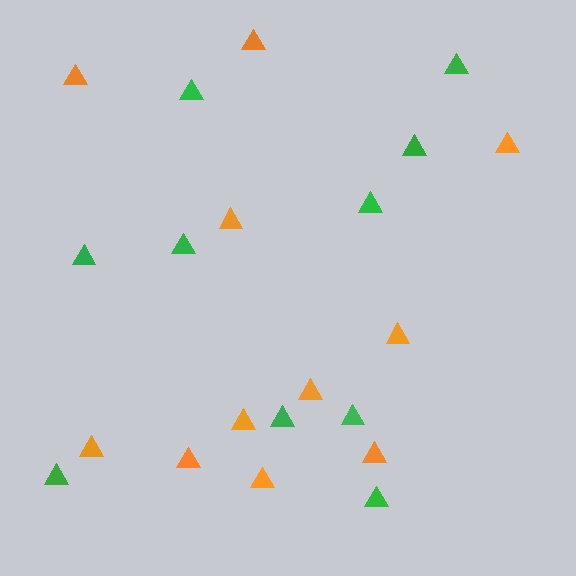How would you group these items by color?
There are 2 groups: one group of green triangles (10) and one group of orange triangles (11).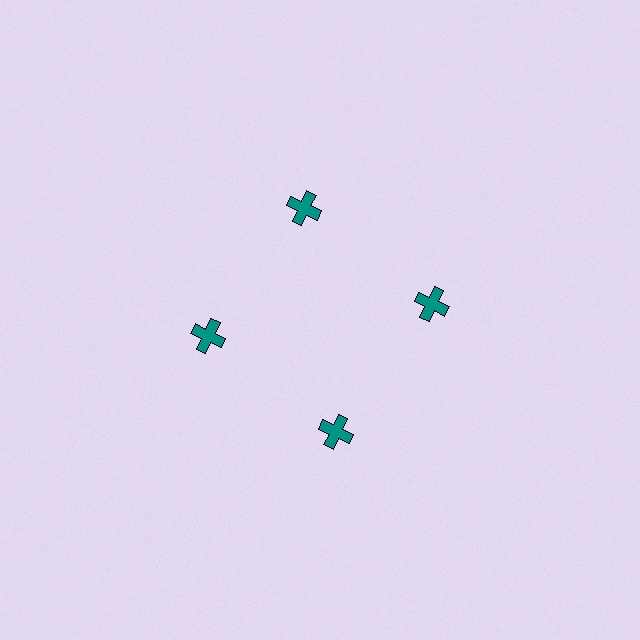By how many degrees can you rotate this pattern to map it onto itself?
The pattern maps onto itself every 90 degrees of rotation.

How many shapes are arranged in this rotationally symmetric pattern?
There are 4 shapes, arranged in 4 groups of 1.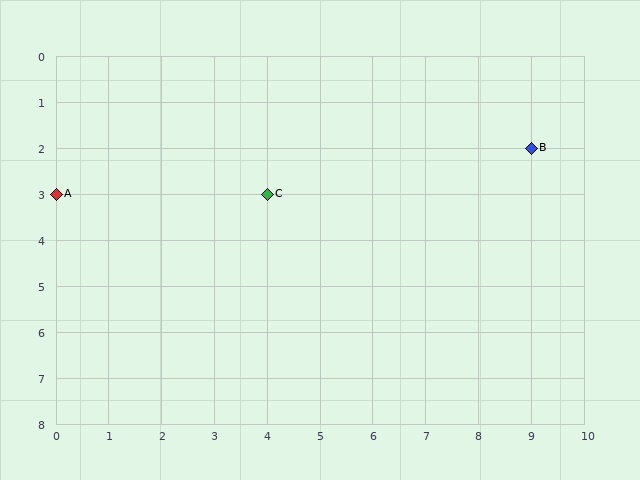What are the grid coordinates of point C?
Point C is at grid coordinates (4, 3).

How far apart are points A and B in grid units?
Points A and B are 9 columns and 1 row apart (about 9.1 grid units diagonally).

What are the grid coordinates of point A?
Point A is at grid coordinates (0, 3).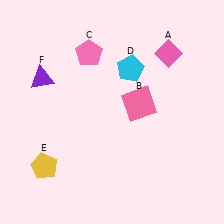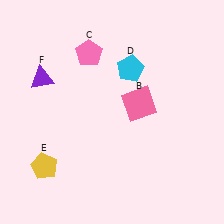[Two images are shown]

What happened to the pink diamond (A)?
The pink diamond (A) was removed in Image 2. It was in the top-right area of Image 1.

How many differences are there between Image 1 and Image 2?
There is 1 difference between the two images.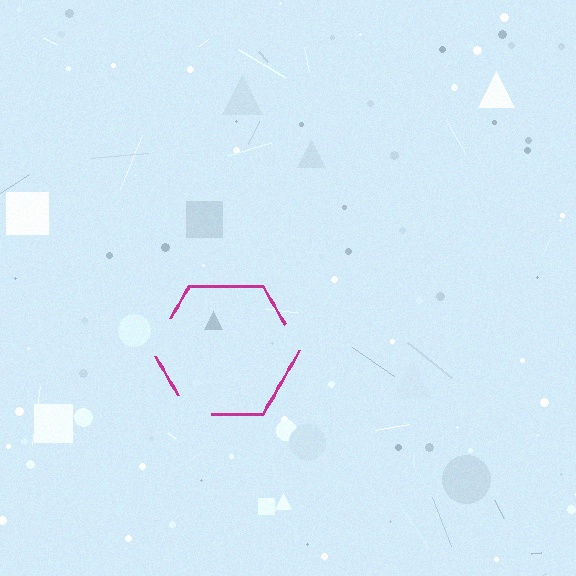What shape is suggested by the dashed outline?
The dashed outline suggests a hexagon.